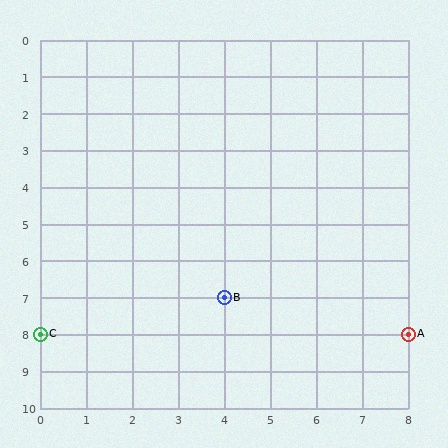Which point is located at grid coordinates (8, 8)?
Point A is at (8, 8).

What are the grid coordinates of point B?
Point B is at grid coordinates (4, 7).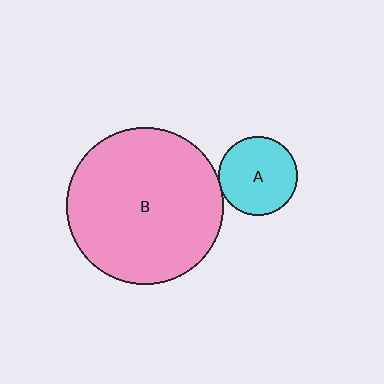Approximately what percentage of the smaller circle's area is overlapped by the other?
Approximately 5%.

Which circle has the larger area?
Circle B (pink).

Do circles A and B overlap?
Yes.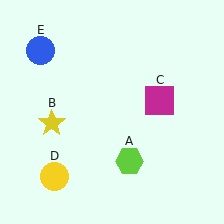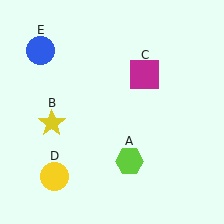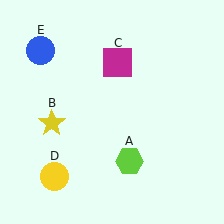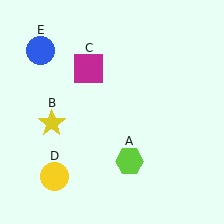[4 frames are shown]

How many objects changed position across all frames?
1 object changed position: magenta square (object C).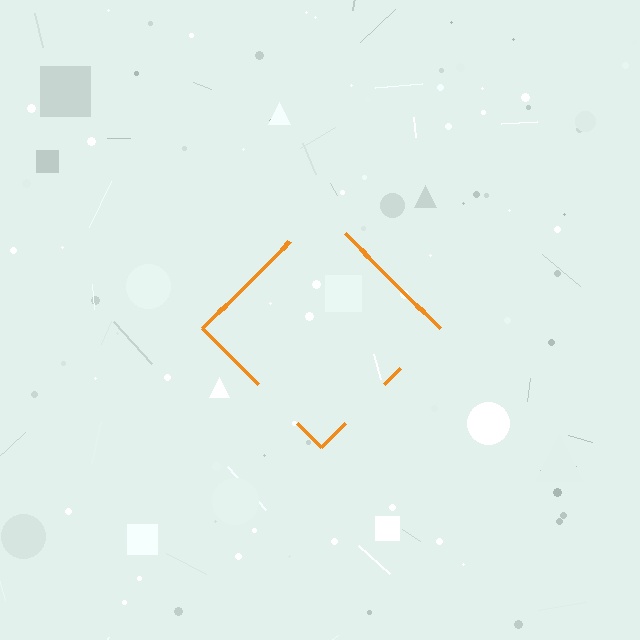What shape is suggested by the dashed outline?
The dashed outline suggests a diamond.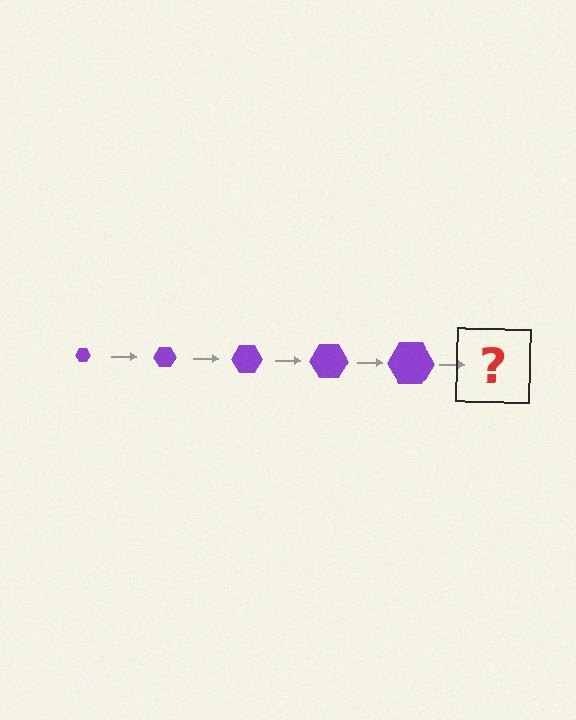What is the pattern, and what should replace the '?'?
The pattern is that the hexagon gets progressively larger each step. The '?' should be a purple hexagon, larger than the previous one.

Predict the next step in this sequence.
The next step is a purple hexagon, larger than the previous one.